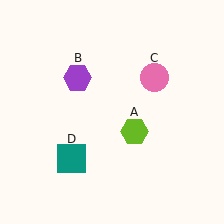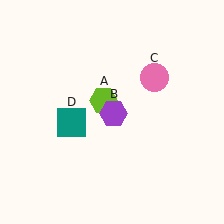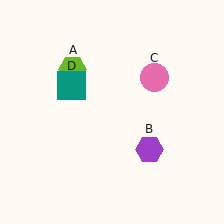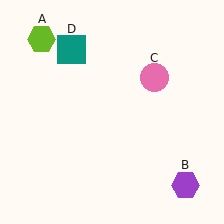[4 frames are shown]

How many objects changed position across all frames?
3 objects changed position: lime hexagon (object A), purple hexagon (object B), teal square (object D).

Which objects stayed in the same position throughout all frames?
Pink circle (object C) remained stationary.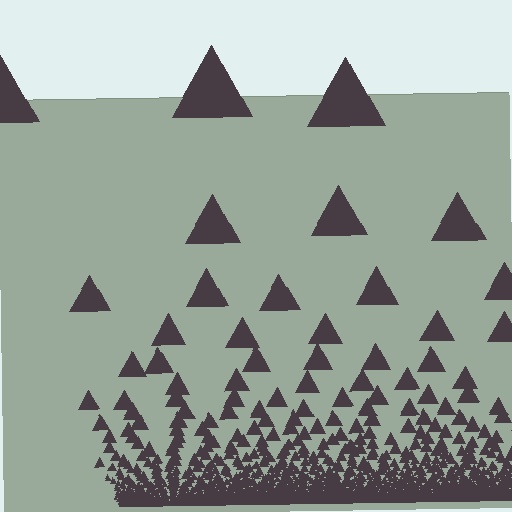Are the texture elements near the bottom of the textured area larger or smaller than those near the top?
Smaller. The gradient is inverted — elements near the bottom are smaller and denser.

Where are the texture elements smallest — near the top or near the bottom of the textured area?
Near the bottom.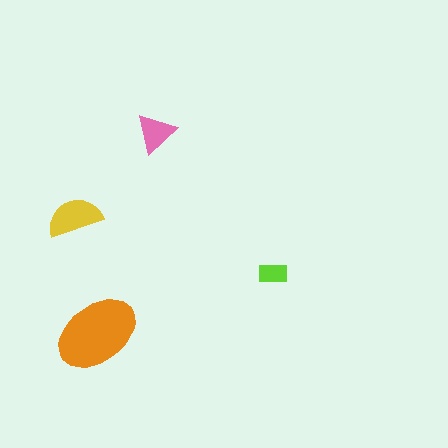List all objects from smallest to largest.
The lime rectangle, the pink triangle, the yellow semicircle, the orange ellipse.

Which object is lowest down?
The orange ellipse is bottommost.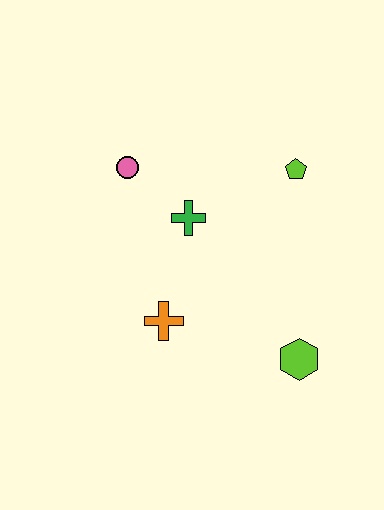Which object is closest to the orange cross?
The green cross is closest to the orange cross.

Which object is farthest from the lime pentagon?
The orange cross is farthest from the lime pentagon.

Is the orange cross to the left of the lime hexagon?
Yes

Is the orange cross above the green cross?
No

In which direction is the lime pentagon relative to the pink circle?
The lime pentagon is to the right of the pink circle.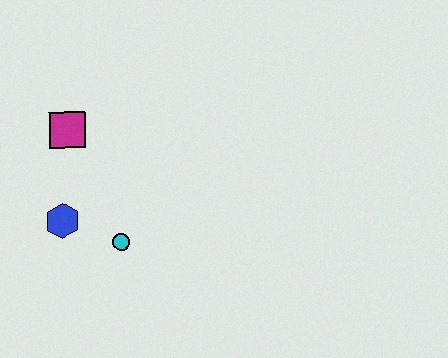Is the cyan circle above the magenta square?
No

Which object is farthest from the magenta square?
The cyan circle is farthest from the magenta square.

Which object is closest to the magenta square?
The blue hexagon is closest to the magenta square.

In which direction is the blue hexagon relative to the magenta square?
The blue hexagon is below the magenta square.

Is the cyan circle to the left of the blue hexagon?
No